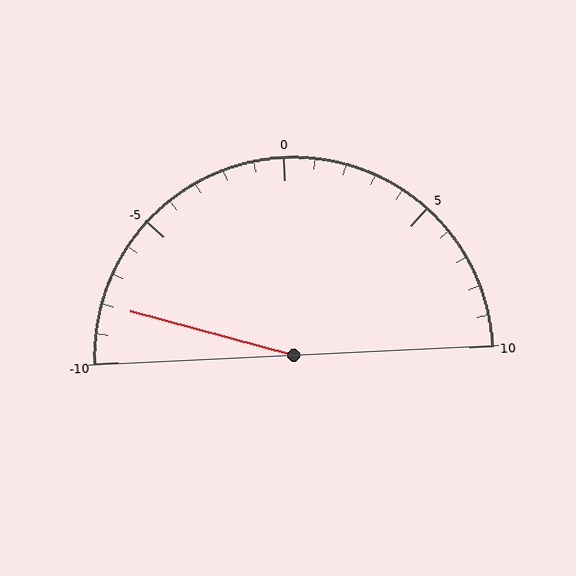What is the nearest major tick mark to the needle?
The nearest major tick mark is -10.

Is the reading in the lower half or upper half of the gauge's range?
The reading is in the lower half of the range (-10 to 10).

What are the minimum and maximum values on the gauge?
The gauge ranges from -10 to 10.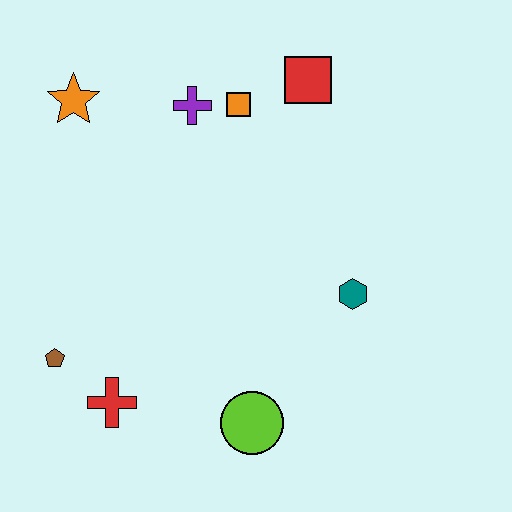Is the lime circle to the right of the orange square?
Yes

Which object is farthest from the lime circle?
The orange star is farthest from the lime circle.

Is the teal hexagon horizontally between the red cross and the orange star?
No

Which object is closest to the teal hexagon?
The lime circle is closest to the teal hexagon.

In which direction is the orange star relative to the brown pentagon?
The orange star is above the brown pentagon.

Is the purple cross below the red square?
Yes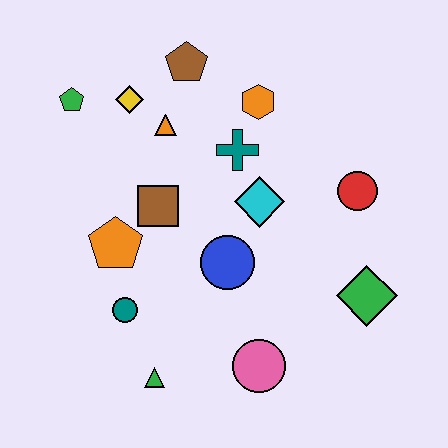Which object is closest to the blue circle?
The cyan diamond is closest to the blue circle.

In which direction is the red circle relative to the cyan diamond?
The red circle is to the right of the cyan diamond.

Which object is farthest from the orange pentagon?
The green diamond is farthest from the orange pentagon.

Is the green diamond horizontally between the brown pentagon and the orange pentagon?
No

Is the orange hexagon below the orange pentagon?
No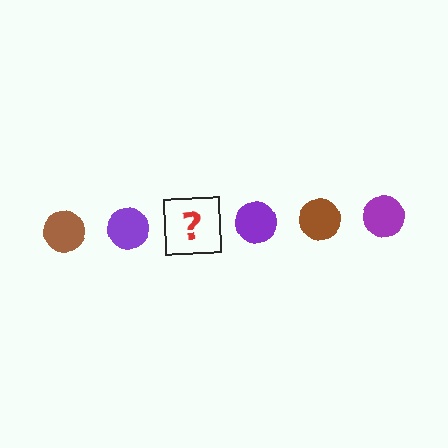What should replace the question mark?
The question mark should be replaced with a brown circle.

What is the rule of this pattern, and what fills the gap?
The rule is that the pattern cycles through brown, purple circles. The gap should be filled with a brown circle.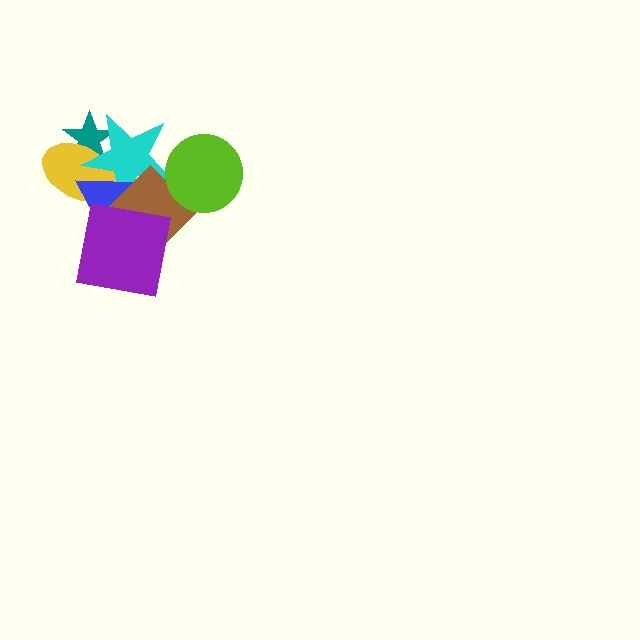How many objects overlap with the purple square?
2 objects overlap with the purple square.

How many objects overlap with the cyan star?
5 objects overlap with the cyan star.